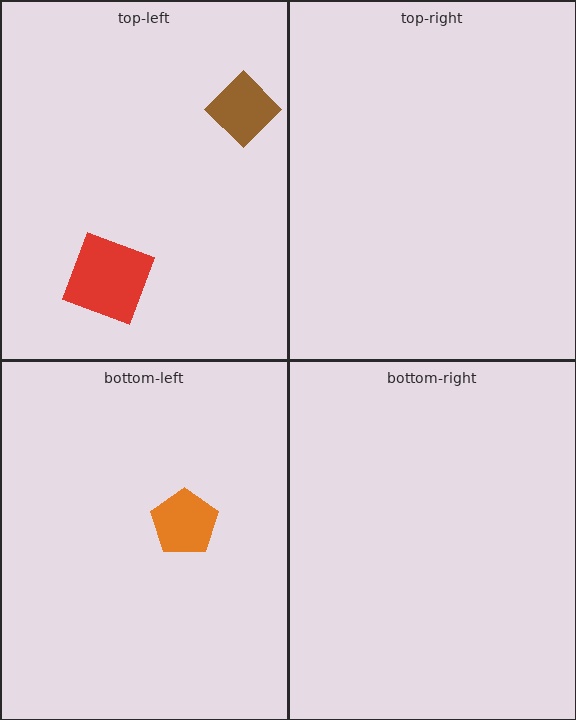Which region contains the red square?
The top-left region.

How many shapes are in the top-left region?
2.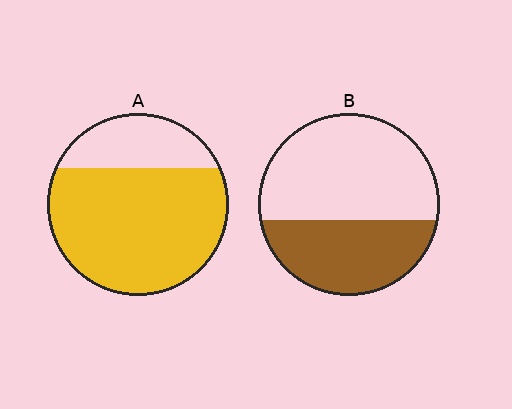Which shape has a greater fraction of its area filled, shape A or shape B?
Shape A.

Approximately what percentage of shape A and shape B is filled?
A is approximately 75% and B is approximately 40%.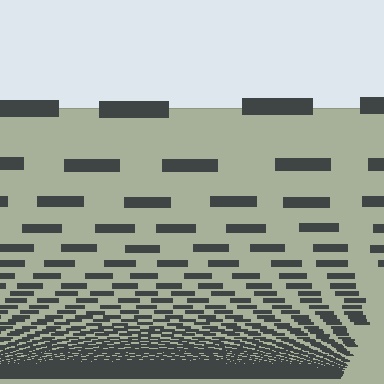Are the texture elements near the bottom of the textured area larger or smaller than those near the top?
Smaller. The gradient is inverted — elements near the bottom are smaller and denser.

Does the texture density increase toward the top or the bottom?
Density increases toward the bottom.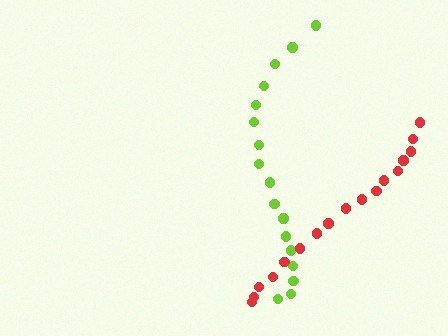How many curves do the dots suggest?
There are 2 distinct paths.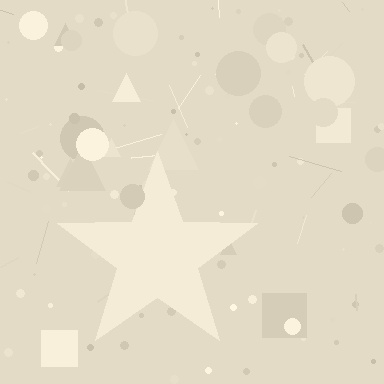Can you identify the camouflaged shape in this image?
The camouflaged shape is a star.